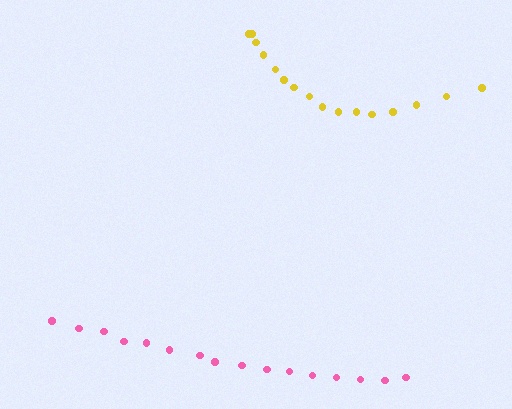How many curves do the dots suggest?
There are 2 distinct paths.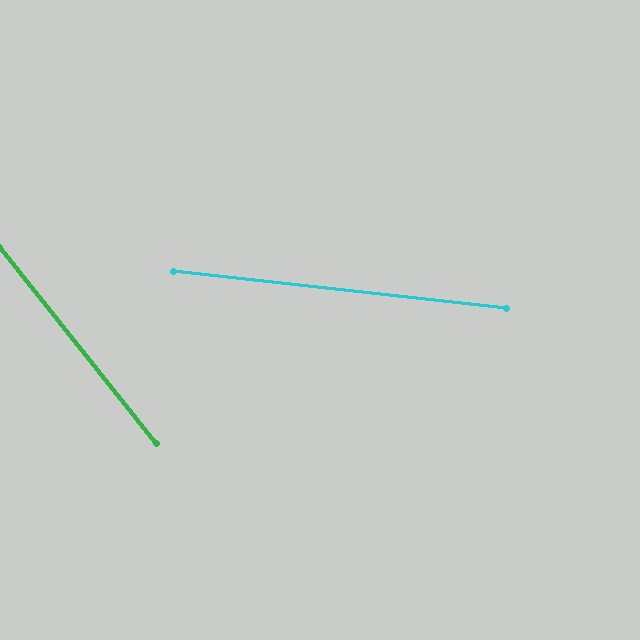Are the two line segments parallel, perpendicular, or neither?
Neither parallel nor perpendicular — they differ by about 45°.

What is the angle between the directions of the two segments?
Approximately 45 degrees.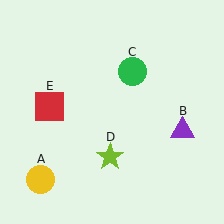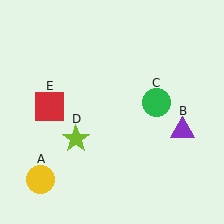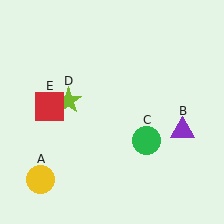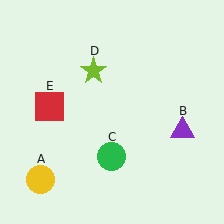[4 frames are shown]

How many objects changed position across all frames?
2 objects changed position: green circle (object C), lime star (object D).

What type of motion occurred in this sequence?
The green circle (object C), lime star (object D) rotated clockwise around the center of the scene.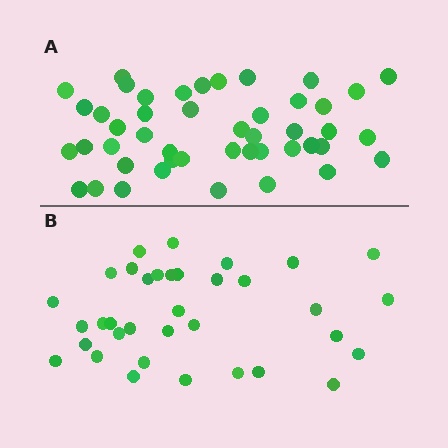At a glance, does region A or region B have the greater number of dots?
Region A (the top region) has more dots.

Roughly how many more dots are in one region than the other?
Region A has roughly 12 or so more dots than region B.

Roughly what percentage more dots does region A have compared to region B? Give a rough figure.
About 30% more.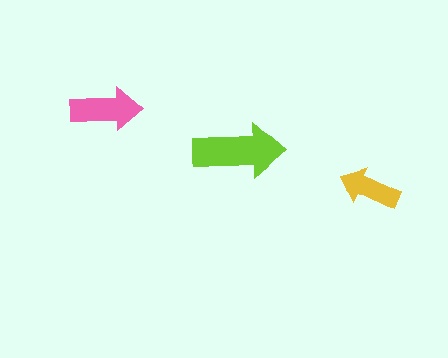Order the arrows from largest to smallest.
the lime one, the pink one, the yellow one.